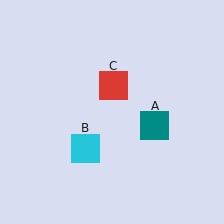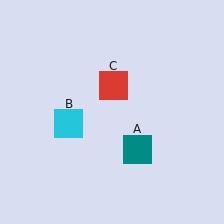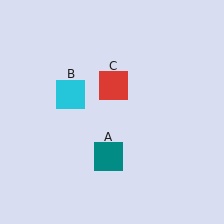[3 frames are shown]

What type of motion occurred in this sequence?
The teal square (object A), cyan square (object B) rotated clockwise around the center of the scene.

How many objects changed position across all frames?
2 objects changed position: teal square (object A), cyan square (object B).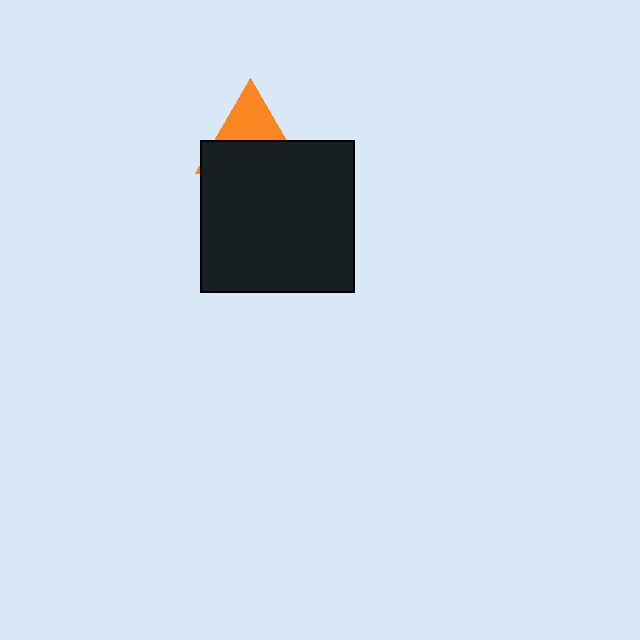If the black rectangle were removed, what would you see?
You would see the complete orange triangle.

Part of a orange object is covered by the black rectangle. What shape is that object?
It is a triangle.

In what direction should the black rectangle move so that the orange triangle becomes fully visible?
The black rectangle should move down. That is the shortest direction to clear the overlap and leave the orange triangle fully visible.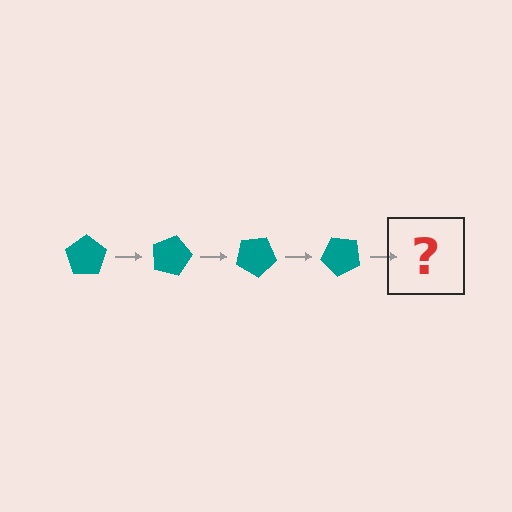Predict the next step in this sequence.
The next step is a teal pentagon rotated 60 degrees.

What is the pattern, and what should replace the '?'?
The pattern is that the pentagon rotates 15 degrees each step. The '?' should be a teal pentagon rotated 60 degrees.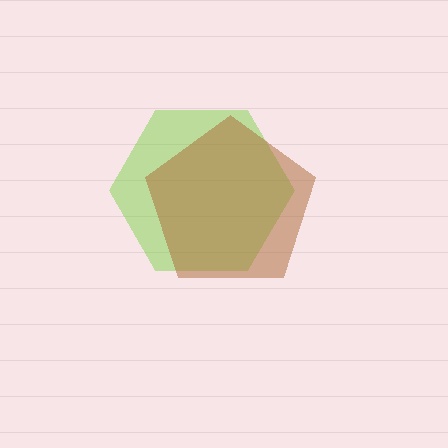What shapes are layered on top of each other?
The layered shapes are: a lime hexagon, a brown pentagon.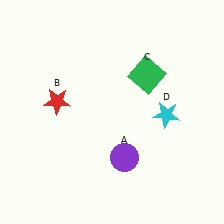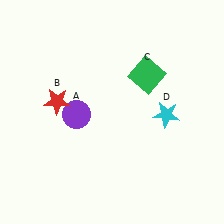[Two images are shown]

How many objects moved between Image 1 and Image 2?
1 object moved between the two images.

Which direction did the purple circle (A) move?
The purple circle (A) moved left.